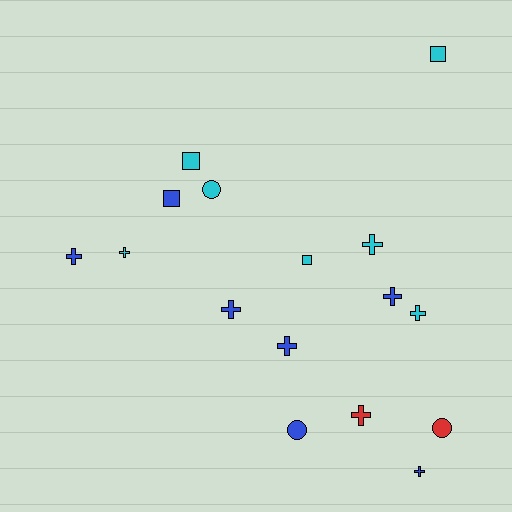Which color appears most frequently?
Blue, with 7 objects.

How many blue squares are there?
There is 1 blue square.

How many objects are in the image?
There are 16 objects.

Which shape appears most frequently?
Cross, with 9 objects.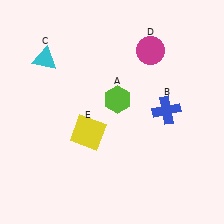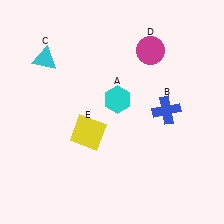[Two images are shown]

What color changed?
The hexagon (A) changed from lime in Image 1 to cyan in Image 2.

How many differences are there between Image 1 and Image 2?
There is 1 difference between the two images.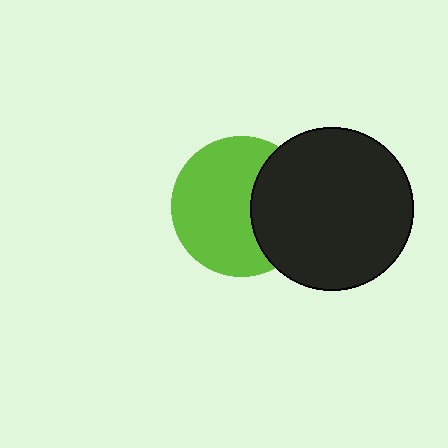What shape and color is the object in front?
The object in front is a black circle.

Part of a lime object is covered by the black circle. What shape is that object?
It is a circle.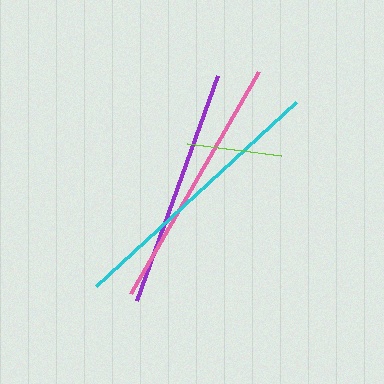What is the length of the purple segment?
The purple segment is approximately 239 pixels long.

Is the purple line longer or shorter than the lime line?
The purple line is longer than the lime line.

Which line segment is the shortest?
The lime line is the shortest at approximately 95 pixels.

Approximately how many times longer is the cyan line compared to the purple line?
The cyan line is approximately 1.1 times the length of the purple line.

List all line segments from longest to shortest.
From longest to shortest: cyan, pink, purple, lime.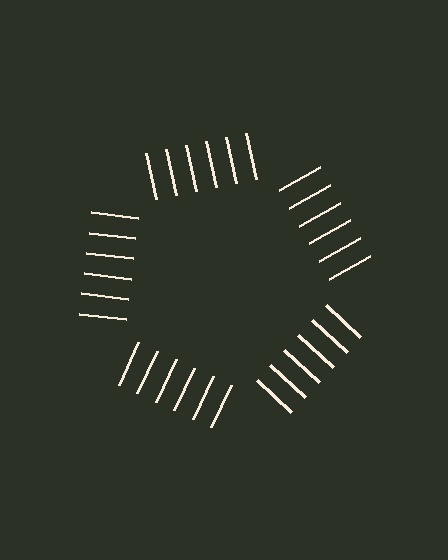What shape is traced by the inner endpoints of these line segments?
An illusory pentagon — the line segments terminate on its edges but no continuous stroke is drawn.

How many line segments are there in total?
30 — 6 along each of the 5 edges.